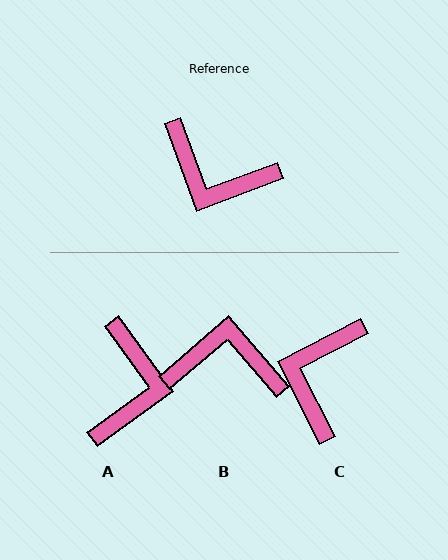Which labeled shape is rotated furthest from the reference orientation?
B, about 159 degrees away.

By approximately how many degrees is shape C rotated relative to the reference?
Approximately 83 degrees clockwise.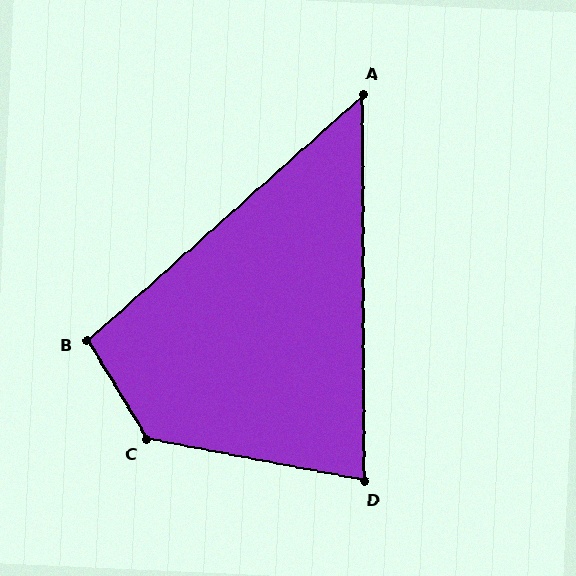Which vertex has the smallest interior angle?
A, at approximately 48 degrees.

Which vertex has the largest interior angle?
C, at approximately 132 degrees.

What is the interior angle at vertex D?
Approximately 79 degrees (acute).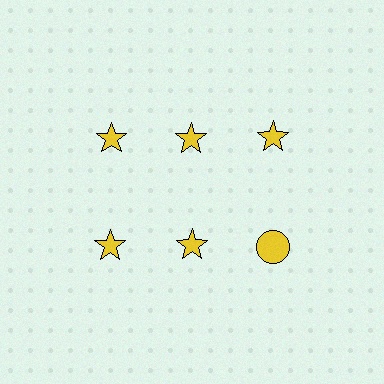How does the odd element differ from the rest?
It has a different shape: circle instead of star.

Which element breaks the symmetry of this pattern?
The yellow circle in the second row, center column breaks the symmetry. All other shapes are yellow stars.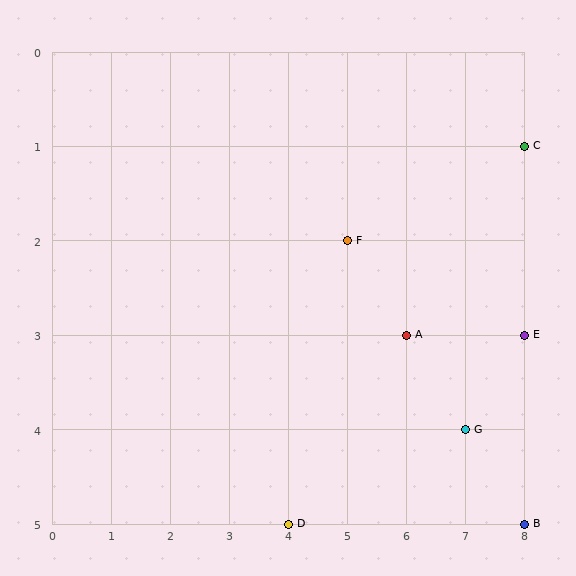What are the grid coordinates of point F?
Point F is at grid coordinates (5, 2).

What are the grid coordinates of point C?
Point C is at grid coordinates (8, 1).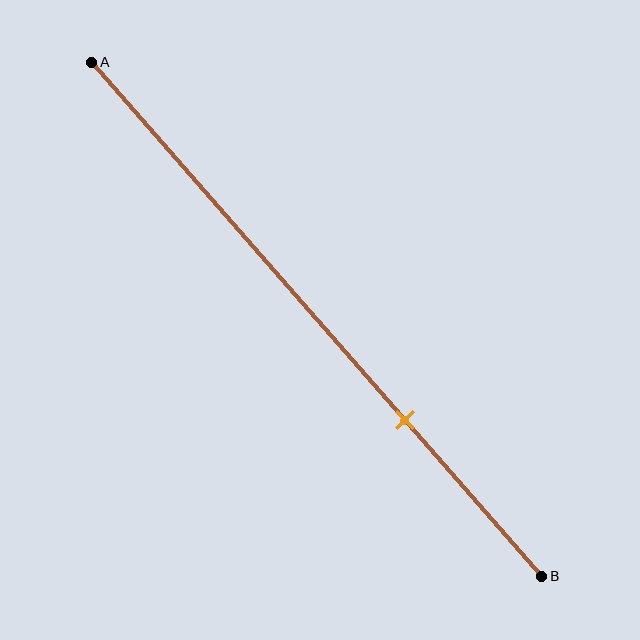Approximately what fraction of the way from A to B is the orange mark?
The orange mark is approximately 70% of the way from A to B.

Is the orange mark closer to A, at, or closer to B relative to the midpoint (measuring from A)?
The orange mark is closer to point B than the midpoint of segment AB.